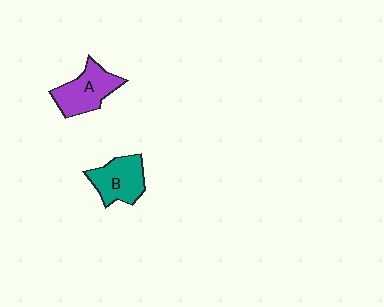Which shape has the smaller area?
Shape B (teal).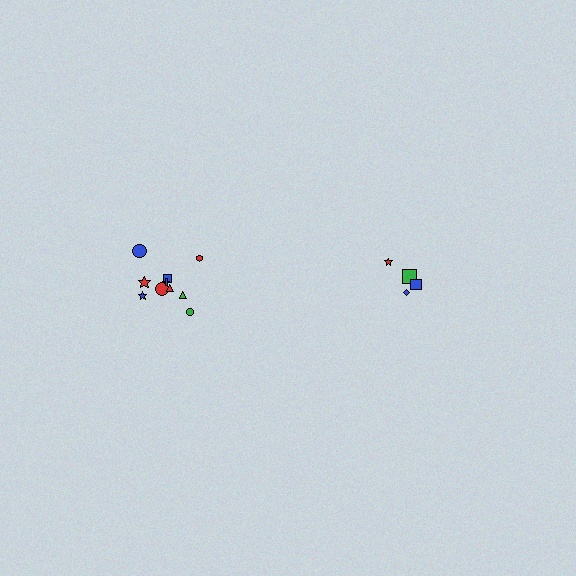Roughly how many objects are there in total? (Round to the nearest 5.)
Roughly 15 objects in total.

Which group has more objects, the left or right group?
The left group.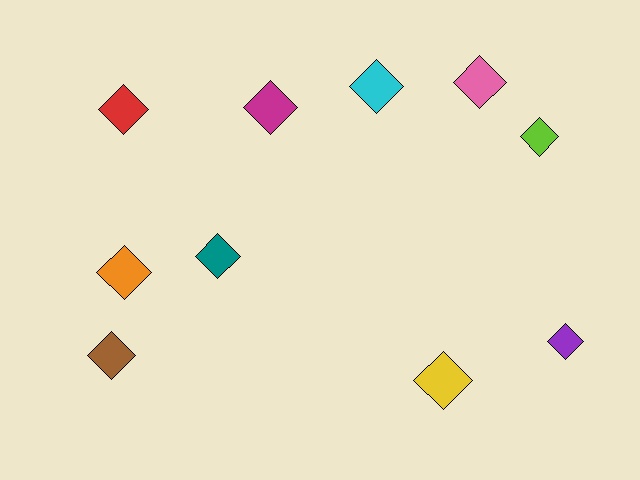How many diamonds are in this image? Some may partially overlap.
There are 10 diamonds.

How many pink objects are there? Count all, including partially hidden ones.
There is 1 pink object.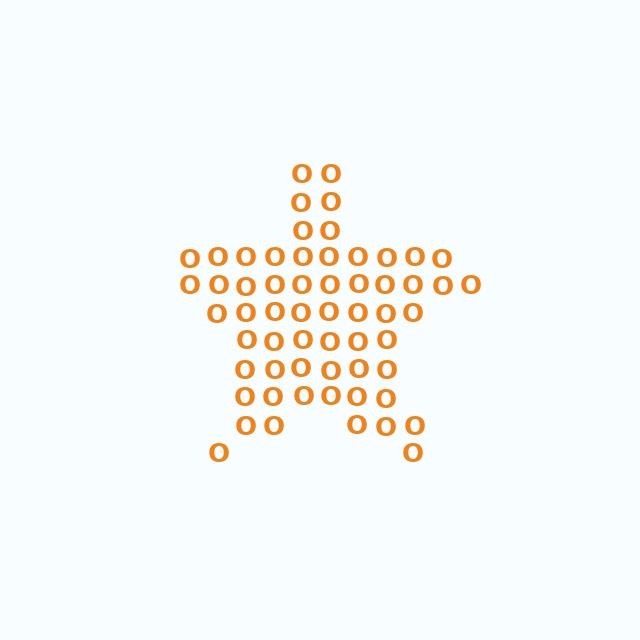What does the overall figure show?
The overall figure shows a star.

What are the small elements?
The small elements are letter O's.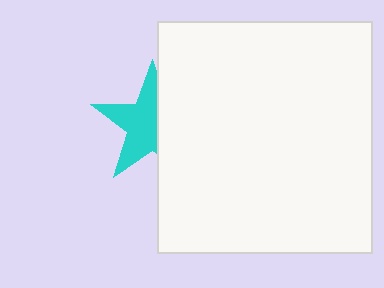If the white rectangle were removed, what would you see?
You would see the complete cyan star.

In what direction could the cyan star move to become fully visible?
The cyan star could move left. That would shift it out from behind the white rectangle entirely.